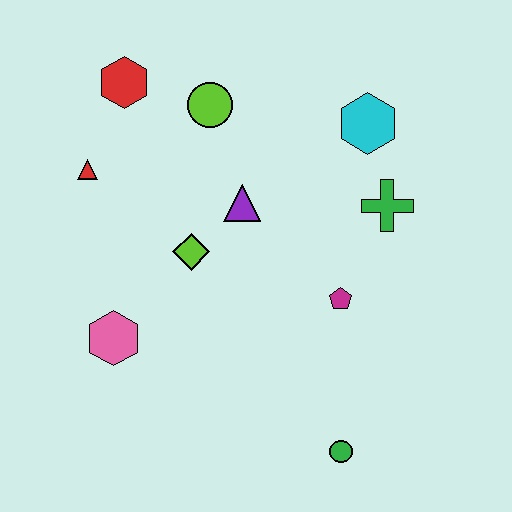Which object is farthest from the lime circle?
The green circle is farthest from the lime circle.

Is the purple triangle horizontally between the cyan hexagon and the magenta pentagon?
No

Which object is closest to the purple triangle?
The lime diamond is closest to the purple triangle.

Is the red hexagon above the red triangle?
Yes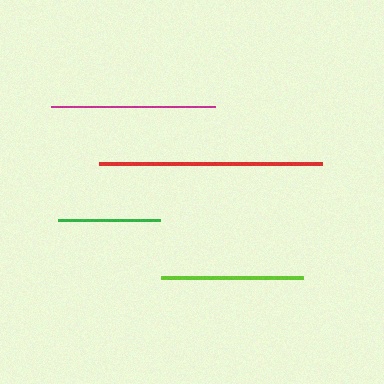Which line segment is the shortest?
The green line is the shortest at approximately 102 pixels.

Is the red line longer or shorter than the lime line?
The red line is longer than the lime line.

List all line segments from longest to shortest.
From longest to shortest: red, magenta, lime, green.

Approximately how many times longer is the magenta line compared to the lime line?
The magenta line is approximately 1.2 times the length of the lime line.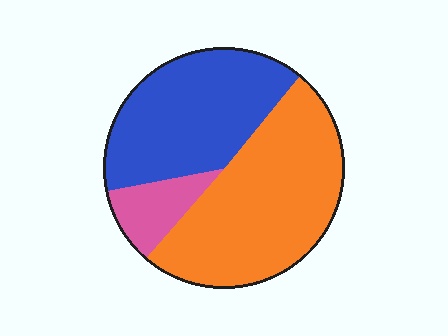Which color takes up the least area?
Pink, at roughly 10%.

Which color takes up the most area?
Orange, at roughly 50%.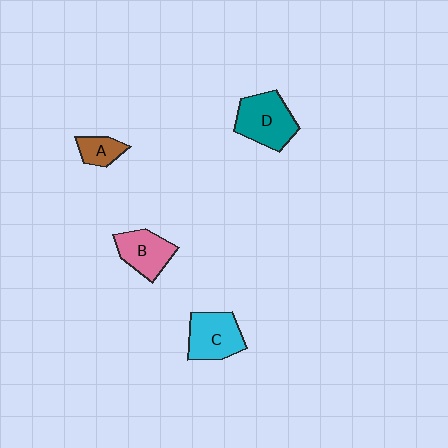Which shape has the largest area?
Shape D (teal).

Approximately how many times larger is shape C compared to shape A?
Approximately 2.0 times.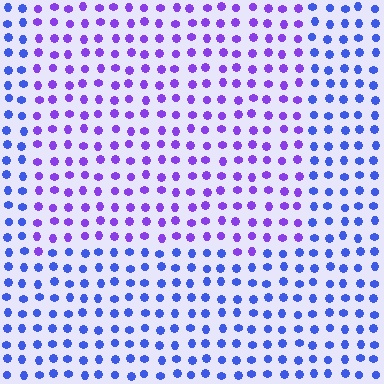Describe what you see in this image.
The image is filled with small blue elements in a uniform arrangement. A rectangle-shaped region is visible where the elements are tinted to a slightly different hue, forming a subtle color boundary.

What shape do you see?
I see a rectangle.